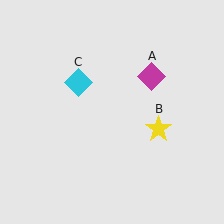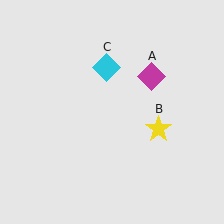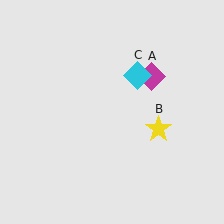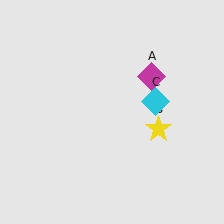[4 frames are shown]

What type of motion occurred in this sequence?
The cyan diamond (object C) rotated clockwise around the center of the scene.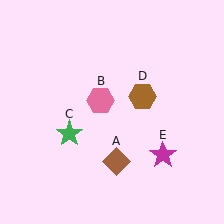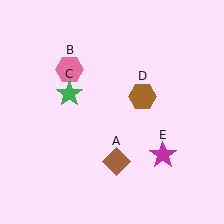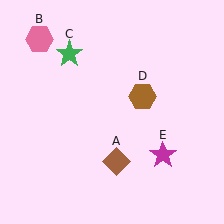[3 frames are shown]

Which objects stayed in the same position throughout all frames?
Brown diamond (object A) and brown hexagon (object D) and magenta star (object E) remained stationary.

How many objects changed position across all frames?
2 objects changed position: pink hexagon (object B), green star (object C).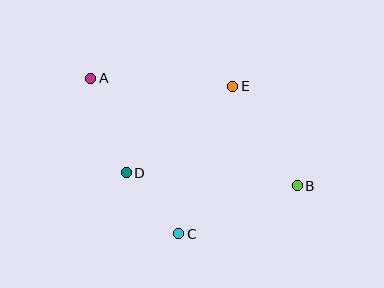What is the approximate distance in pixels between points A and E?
The distance between A and E is approximately 142 pixels.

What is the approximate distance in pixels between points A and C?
The distance between A and C is approximately 179 pixels.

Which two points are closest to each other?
Points C and D are closest to each other.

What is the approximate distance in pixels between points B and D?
The distance between B and D is approximately 172 pixels.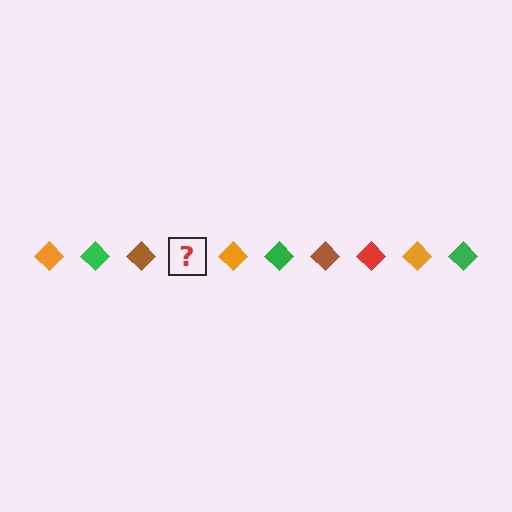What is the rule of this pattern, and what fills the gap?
The rule is that the pattern cycles through orange, green, brown, red diamonds. The gap should be filled with a red diamond.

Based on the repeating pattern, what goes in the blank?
The blank should be a red diamond.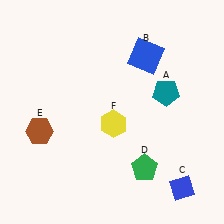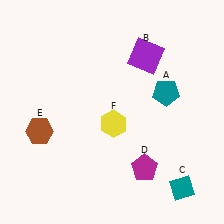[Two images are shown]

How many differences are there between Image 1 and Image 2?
There are 3 differences between the two images.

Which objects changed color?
B changed from blue to purple. C changed from blue to teal. D changed from green to magenta.